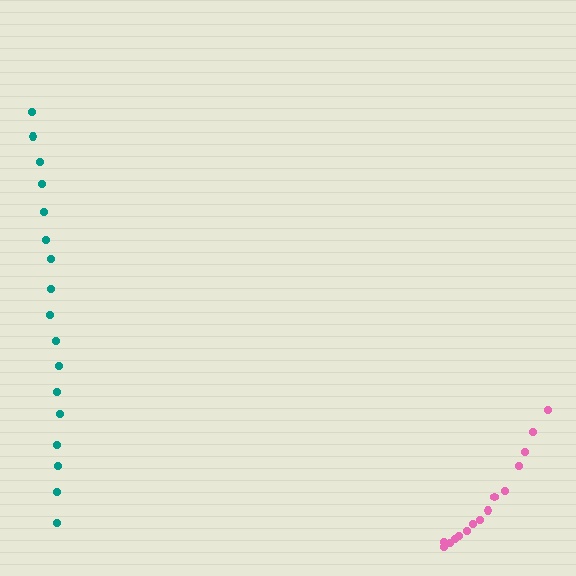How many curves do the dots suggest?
There are 2 distinct paths.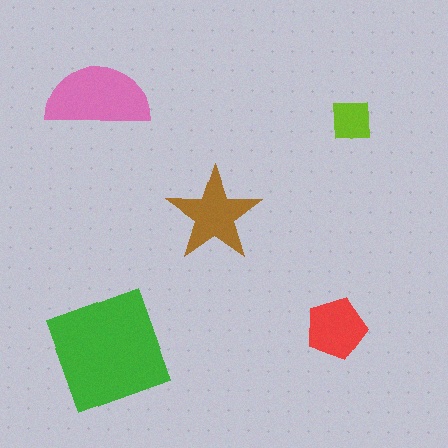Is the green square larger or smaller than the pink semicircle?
Larger.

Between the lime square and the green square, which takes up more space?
The green square.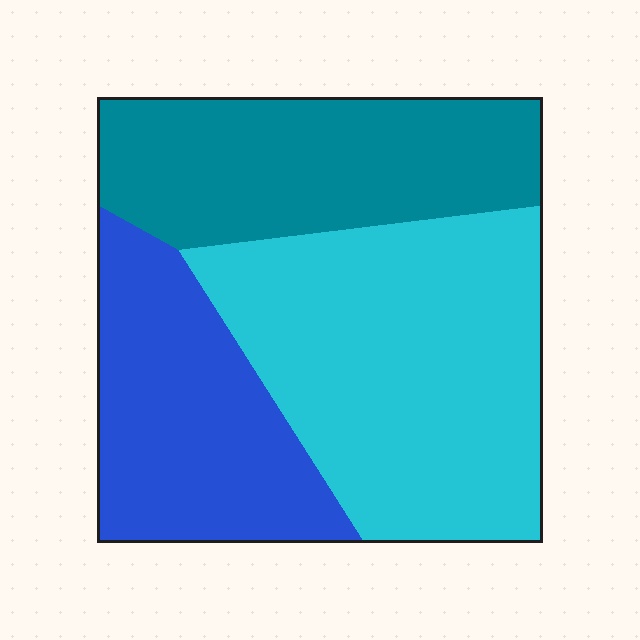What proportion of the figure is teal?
Teal covers around 30% of the figure.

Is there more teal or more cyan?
Cyan.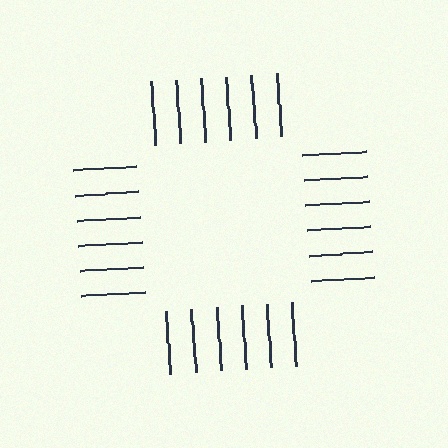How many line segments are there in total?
24 — 6 along each of the 4 edges.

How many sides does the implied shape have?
4 sides — the line-ends trace a square.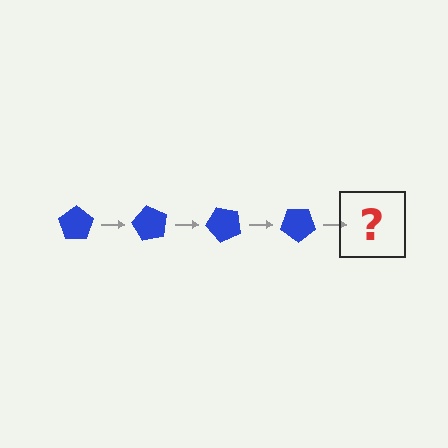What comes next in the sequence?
The next element should be a blue pentagon rotated 240 degrees.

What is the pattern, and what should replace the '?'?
The pattern is that the pentagon rotates 60 degrees each step. The '?' should be a blue pentagon rotated 240 degrees.